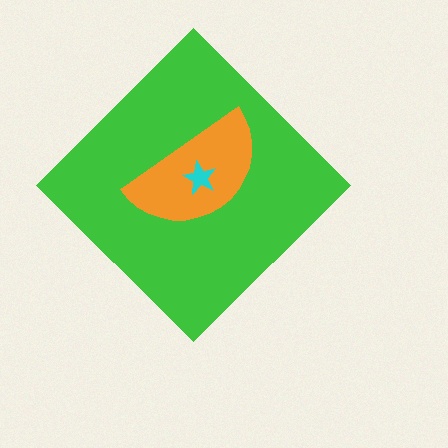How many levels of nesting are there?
3.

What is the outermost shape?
The green diamond.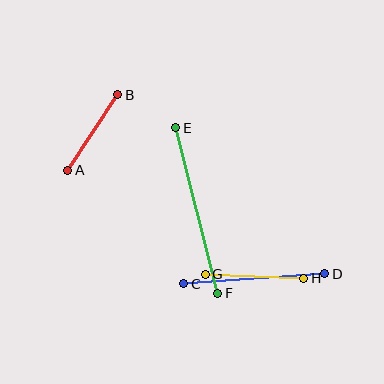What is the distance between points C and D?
The distance is approximately 141 pixels.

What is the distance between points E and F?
The distance is approximately 171 pixels.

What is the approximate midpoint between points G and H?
The midpoint is at approximately (255, 276) pixels.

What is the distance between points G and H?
The distance is approximately 99 pixels.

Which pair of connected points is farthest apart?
Points E and F are farthest apart.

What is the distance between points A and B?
The distance is approximately 91 pixels.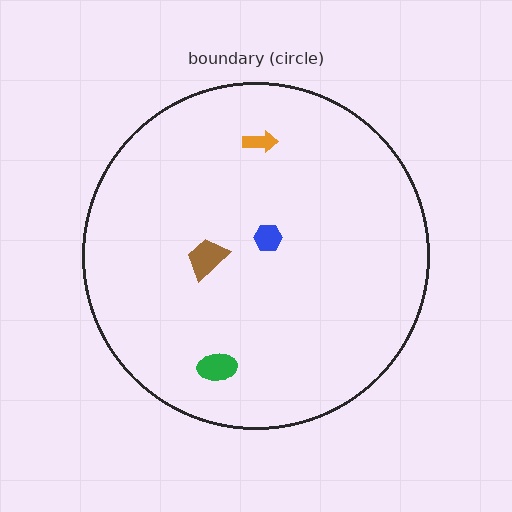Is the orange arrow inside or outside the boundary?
Inside.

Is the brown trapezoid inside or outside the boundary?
Inside.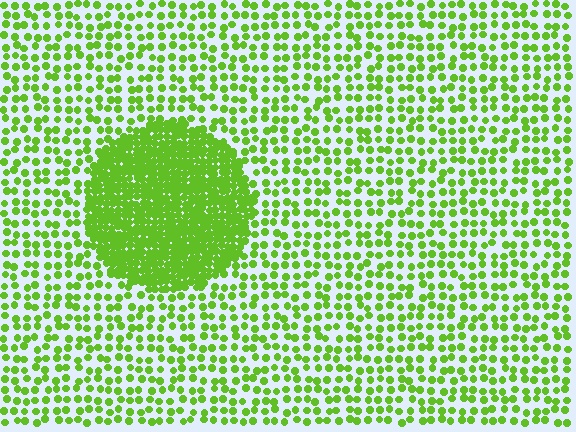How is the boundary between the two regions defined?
The boundary is defined by a change in element density (approximately 2.9x ratio). All elements are the same color, size, and shape.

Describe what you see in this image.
The image contains small lime elements arranged at two different densities. A circle-shaped region is visible where the elements are more densely packed than the surrounding area.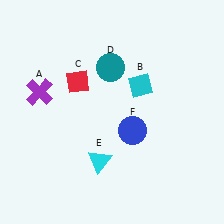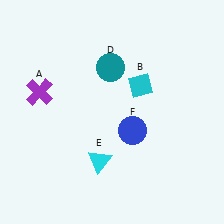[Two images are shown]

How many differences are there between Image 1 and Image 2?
There is 1 difference between the two images.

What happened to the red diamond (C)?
The red diamond (C) was removed in Image 2. It was in the top-left area of Image 1.